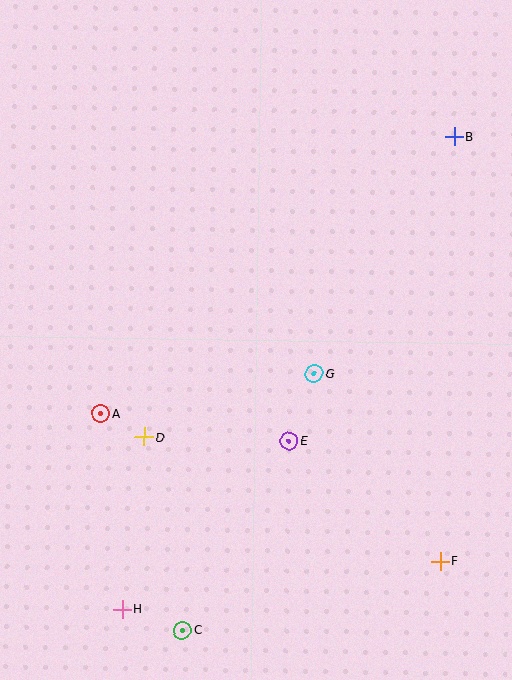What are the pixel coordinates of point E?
Point E is at (289, 441).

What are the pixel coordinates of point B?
Point B is at (455, 137).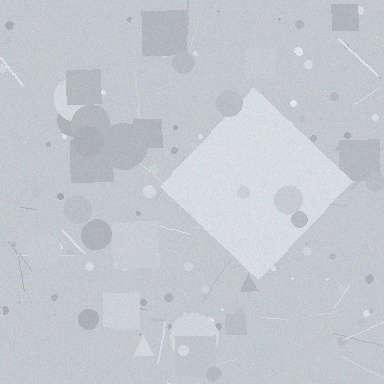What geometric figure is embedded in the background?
A diamond is embedded in the background.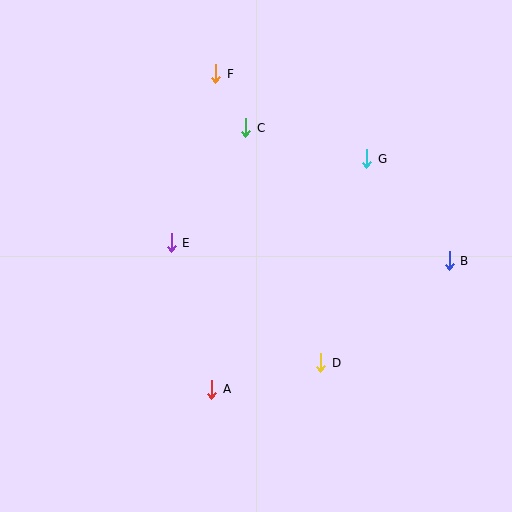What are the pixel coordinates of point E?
Point E is at (171, 243).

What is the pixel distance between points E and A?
The distance between E and A is 152 pixels.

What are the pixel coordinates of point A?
Point A is at (212, 389).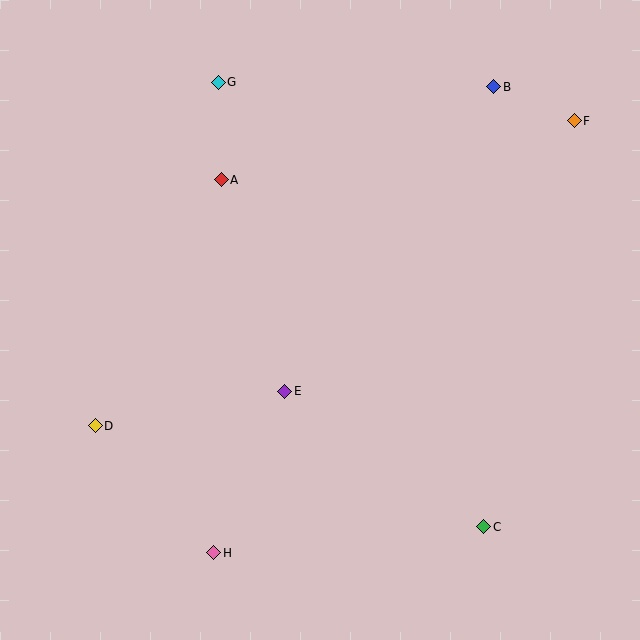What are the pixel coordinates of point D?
Point D is at (95, 426).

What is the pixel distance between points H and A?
The distance between H and A is 373 pixels.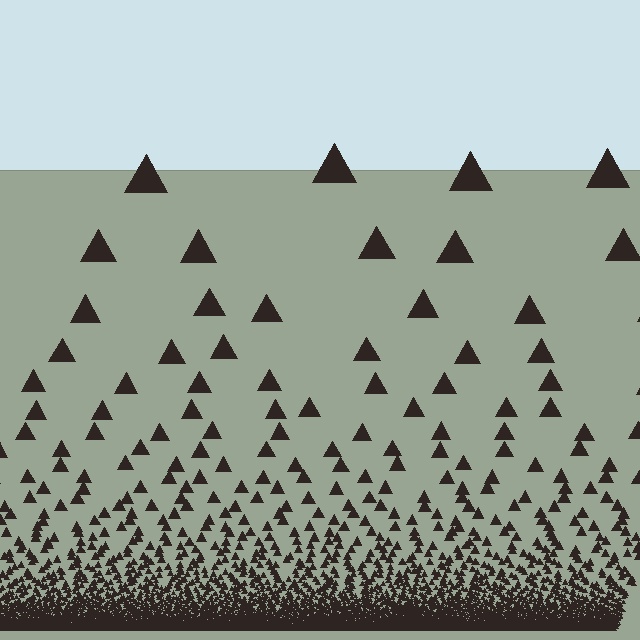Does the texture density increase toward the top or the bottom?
Density increases toward the bottom.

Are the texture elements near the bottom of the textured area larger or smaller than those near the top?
Smaller. The gradient is inverted — elements near the bottom are smaller and denser.